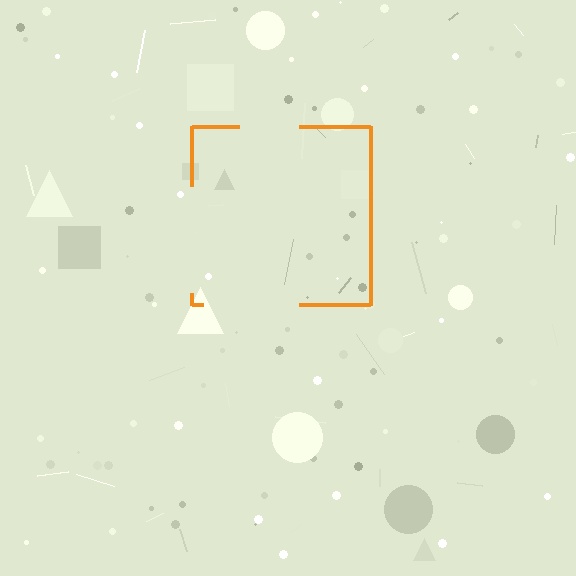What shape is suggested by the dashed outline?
The dashed outline suggests a square.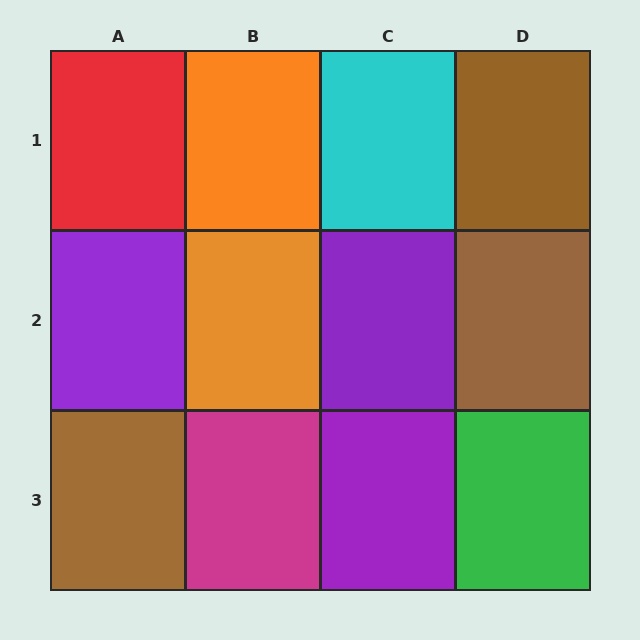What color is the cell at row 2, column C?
Purple.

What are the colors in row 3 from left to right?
Brown, magenta, purple, green.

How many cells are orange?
2 cells are orange.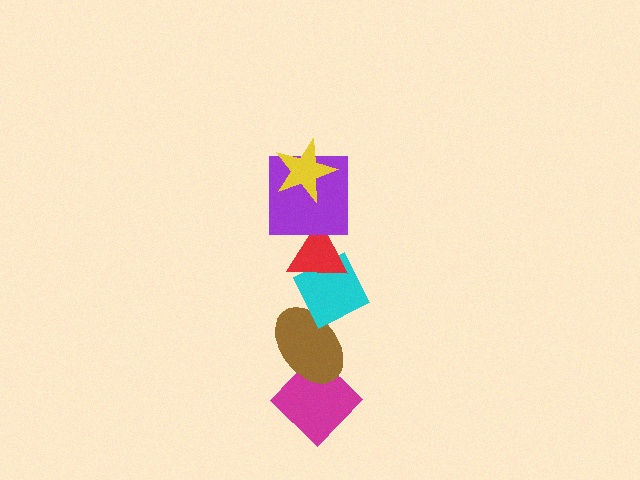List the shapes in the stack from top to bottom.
From top to bottom: the yellow star, the purple square, the red triangle, the cyan diamond, the brown ellipse, the magenta diamond.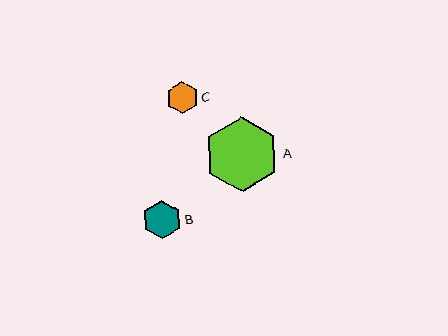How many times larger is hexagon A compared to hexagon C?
Hexagon A is approximately 2.3 times the size of hexagon C.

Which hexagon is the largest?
Hexagon A is the largest with a size of approximately 75 pixels.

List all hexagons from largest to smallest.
From largest to smallest: A, B, C.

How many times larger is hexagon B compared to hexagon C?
Hexagon B is approximately 1.2 times the size of hexagon C.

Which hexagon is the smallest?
Hexagon C is the smallest with a size of approximately 32 pixels.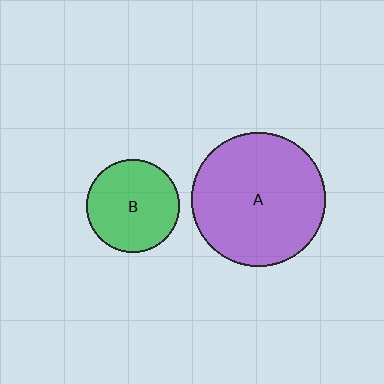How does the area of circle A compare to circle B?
Approximately 2.1 times.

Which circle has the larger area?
Circle A (purple).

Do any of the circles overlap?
No, none of the circles overlap.